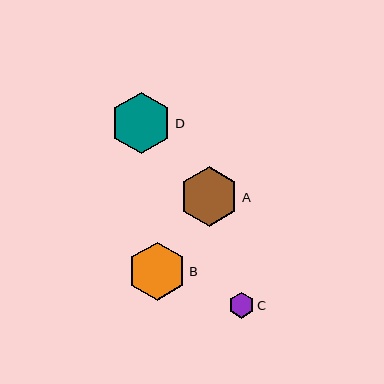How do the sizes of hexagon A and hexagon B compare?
Hexagon A and hexagon B are approximately the same size.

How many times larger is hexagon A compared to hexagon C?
Hexagon A is approximately 2.3 times the size of hexagon C.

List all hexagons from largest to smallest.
From largest to smallest: D, A, B, C.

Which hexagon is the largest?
Hexagon D is the largest with a size of approximately 61 pixels.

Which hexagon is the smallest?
Hexagon C is the smallest with a size of approximately 26 pixels.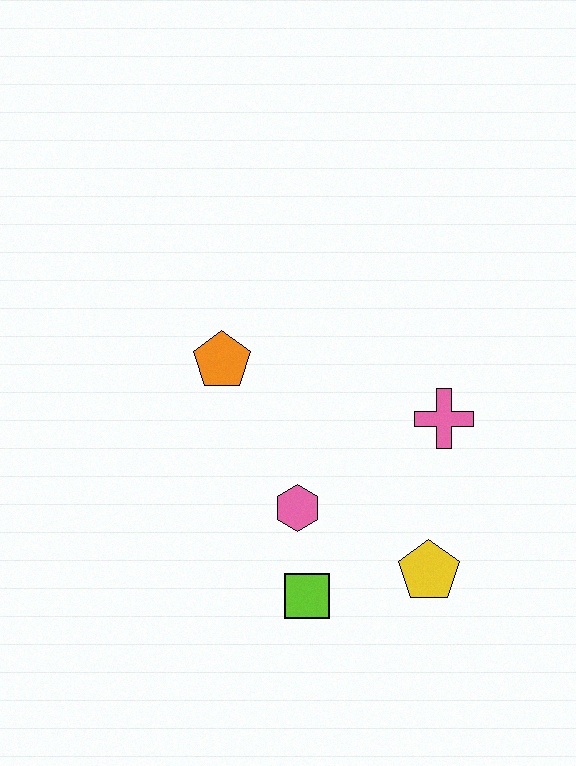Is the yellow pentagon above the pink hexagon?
No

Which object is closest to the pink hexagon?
The lime square is closest to the pink hexagon.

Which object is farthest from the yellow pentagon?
The orange pentagon is farthest from the yellow pentagon.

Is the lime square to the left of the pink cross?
Yes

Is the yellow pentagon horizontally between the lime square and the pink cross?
Yes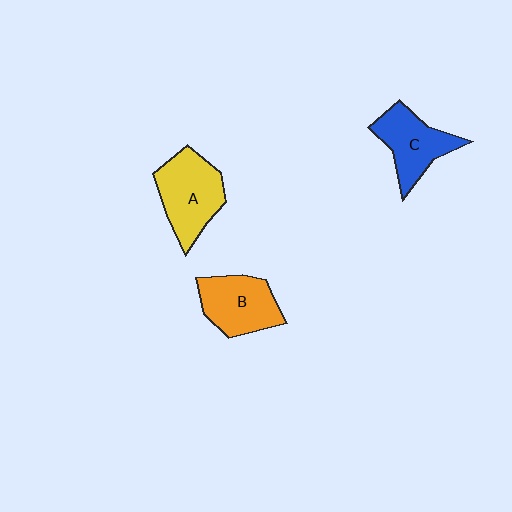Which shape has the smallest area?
Shape C (blue).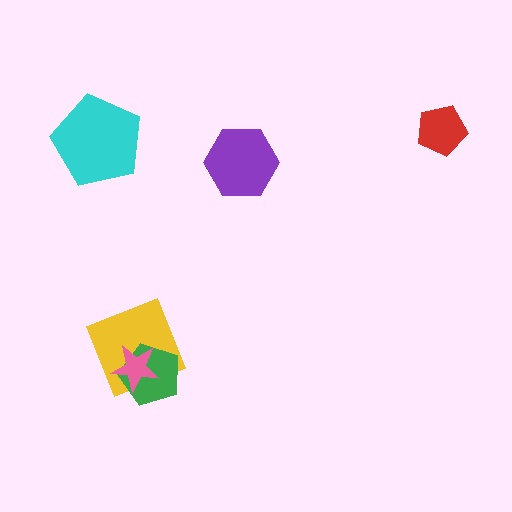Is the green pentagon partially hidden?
Yes, it is partially covered by another shape.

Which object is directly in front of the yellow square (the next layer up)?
The green pentagon is directly in front of the yellow square.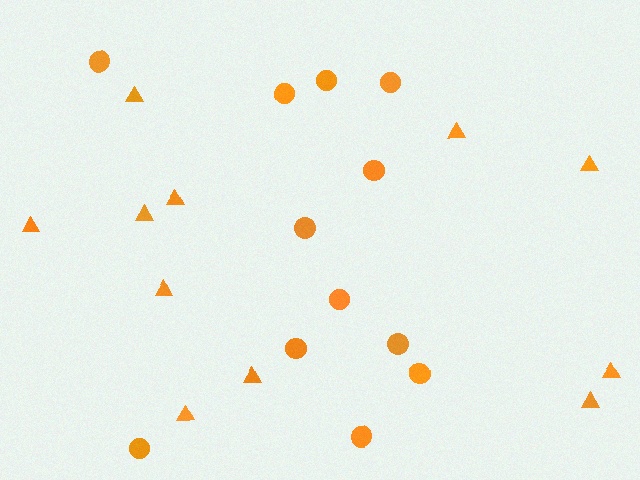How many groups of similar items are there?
There are 2 groups: one group of triangles (11) and one group of circles (12).